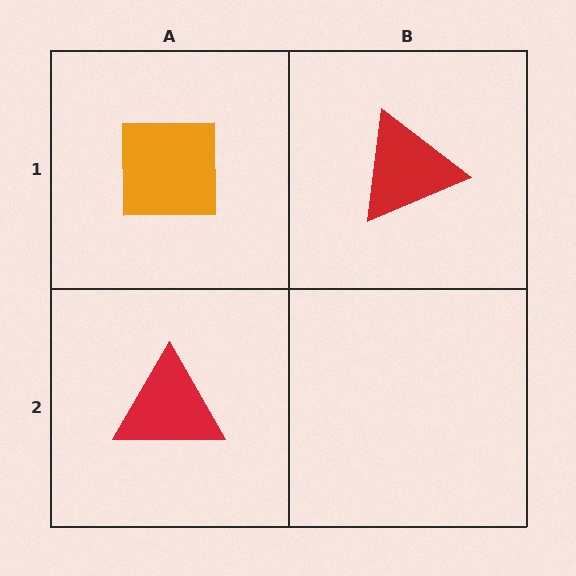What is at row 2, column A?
A red triangle.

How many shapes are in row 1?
2 shapes.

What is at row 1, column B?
A red triangle.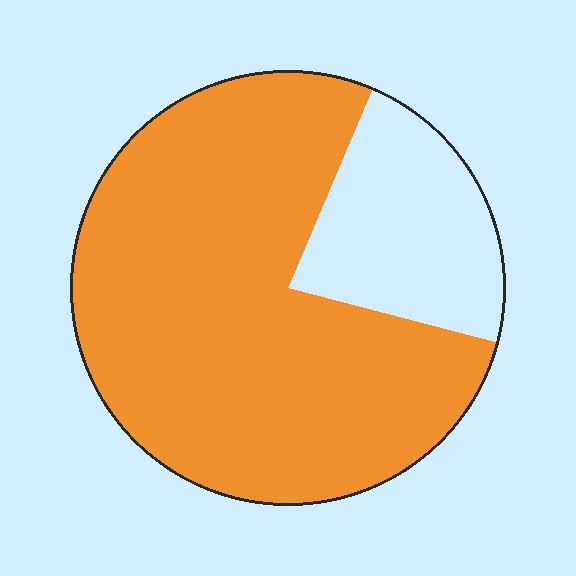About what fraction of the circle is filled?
About three quarters (3/4).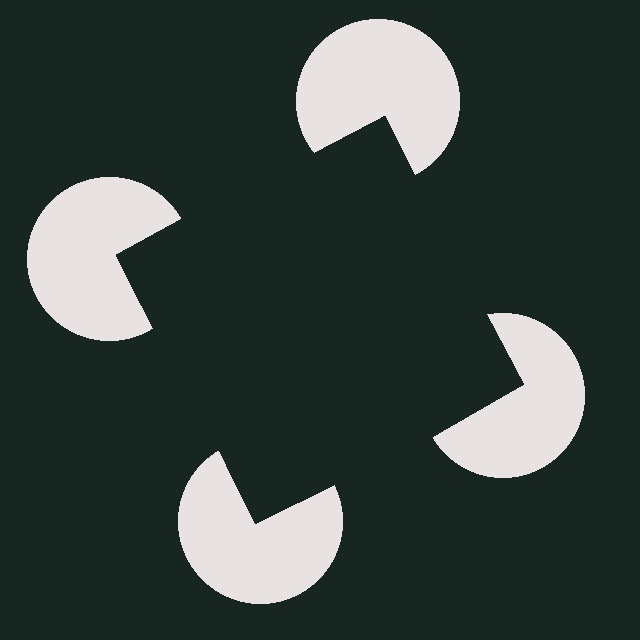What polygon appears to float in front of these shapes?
An illusory square — its edges are inferred from the aligned wedge cuts in the pac-man discs, not physically drawn.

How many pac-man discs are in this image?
There are 4 — one at each vertex of the illusory square.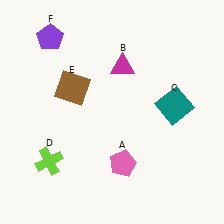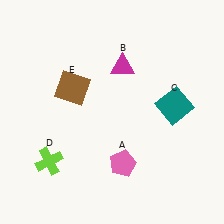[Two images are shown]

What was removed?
The purple pentagon (F) was removed in Image 2.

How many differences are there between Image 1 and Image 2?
There is 1 difference between the two images.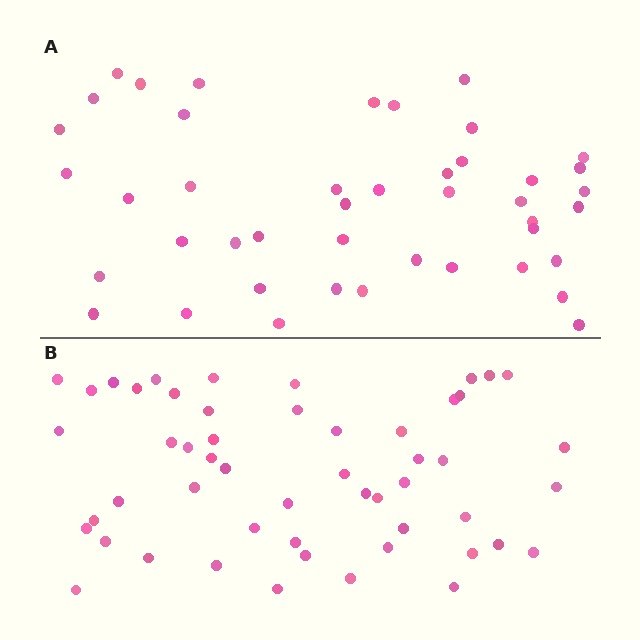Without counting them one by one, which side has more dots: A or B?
Region B (the bottom region) has more dots.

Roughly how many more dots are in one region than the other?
Region B has roughly 8 or so more dots than region A.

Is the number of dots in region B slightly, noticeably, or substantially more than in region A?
Region B has only slightly more — the two regions are fairly close. The ratio is roughly 1.2 to 1.